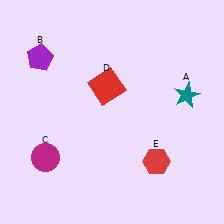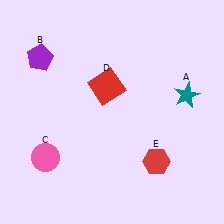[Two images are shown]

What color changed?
The circle (C) changed from magenta in Image 1 to pink in Image 2.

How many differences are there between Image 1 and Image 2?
There is 1 difference between the two images.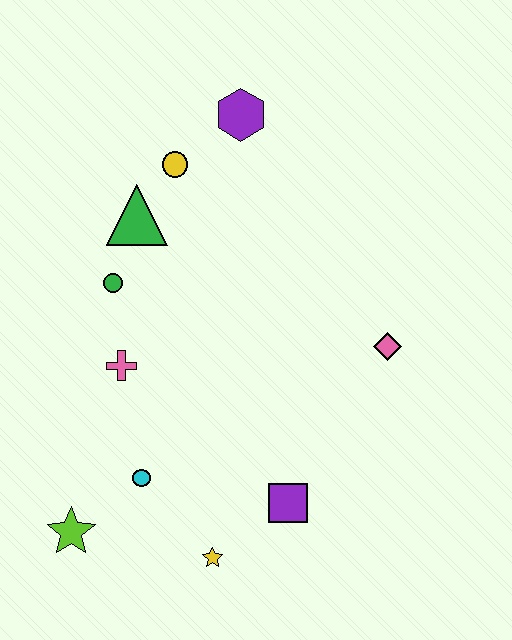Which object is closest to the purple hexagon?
The yellow circle is closest to the purple hexagon.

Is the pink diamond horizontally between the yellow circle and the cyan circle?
No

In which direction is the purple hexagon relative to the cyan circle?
The purple hexagon is above the cyan circle.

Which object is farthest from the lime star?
The purple hexagon is farthest from the lime star.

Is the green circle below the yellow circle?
Yes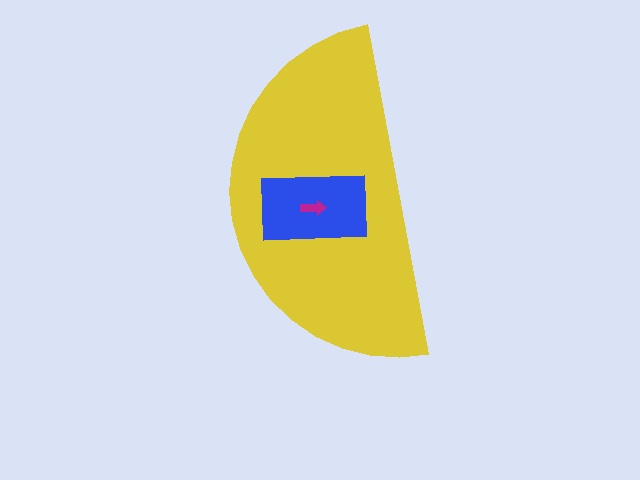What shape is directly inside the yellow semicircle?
The blue rectangle.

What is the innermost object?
The magenta arrow.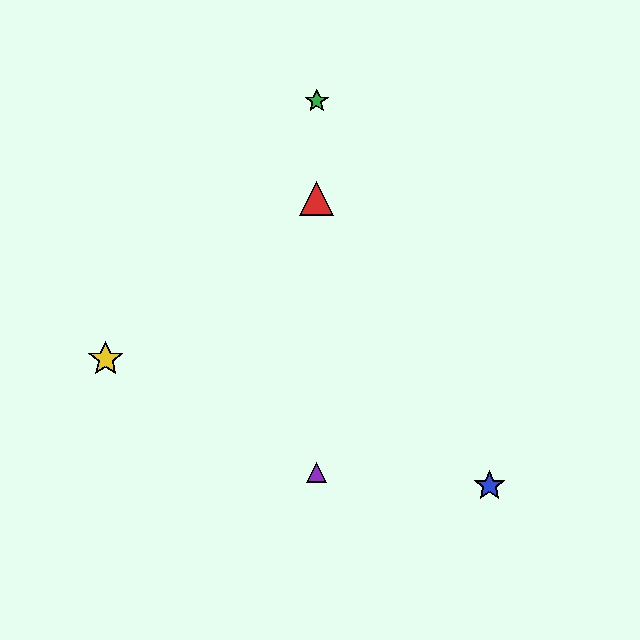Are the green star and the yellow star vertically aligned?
No, the green star is at x≈317 and the yellow star is at x≈106.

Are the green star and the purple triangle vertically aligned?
Yes, both are at x≈317.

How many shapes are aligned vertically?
3 shapes (the red triangle, the green star, the purple triangle) are aligned vertically.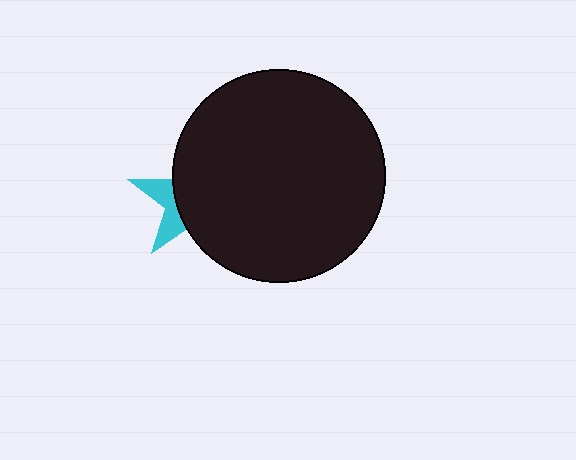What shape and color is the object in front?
The object in front is a black circle.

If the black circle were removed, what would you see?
You would see the complete cyan star.